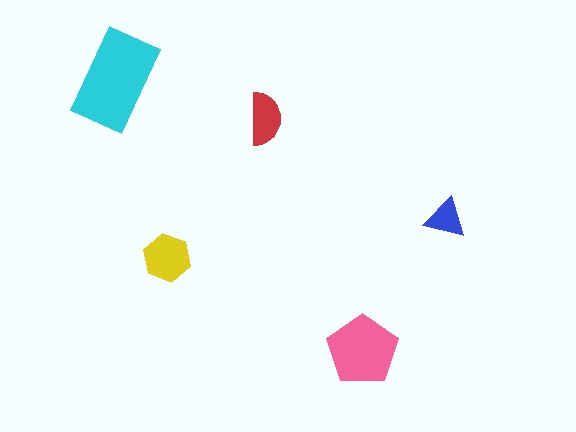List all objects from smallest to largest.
The blue triangle, the red semicircle, the yellow hexagon, the pink pentagon, the cyan rectangle.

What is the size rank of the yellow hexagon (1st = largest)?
3rd.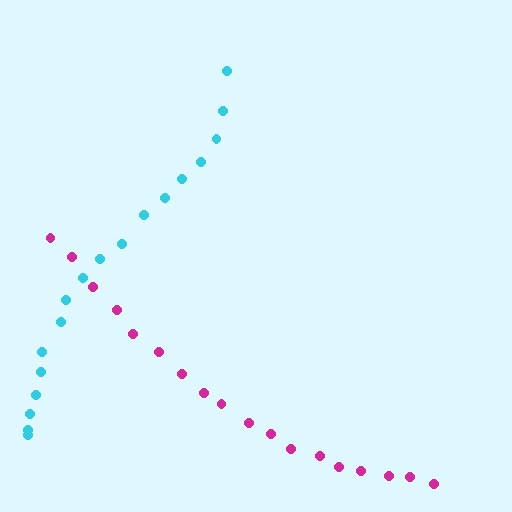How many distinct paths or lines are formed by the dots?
There are 2 distinct paths.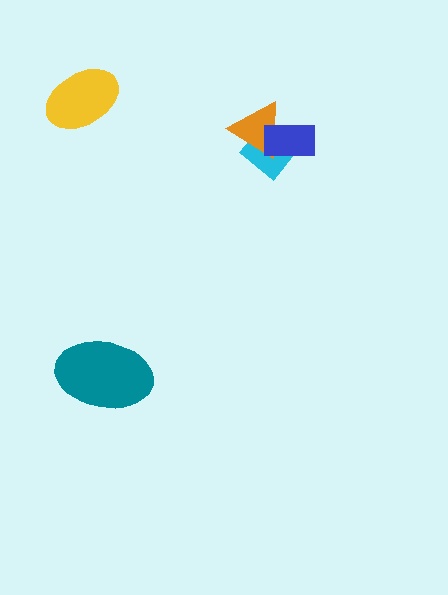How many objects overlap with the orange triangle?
2 objects overlap with the orange triangle.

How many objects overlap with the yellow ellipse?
0 objects overlap with the yellow ellipse.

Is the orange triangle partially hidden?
Yes, it is partially covered by another shape.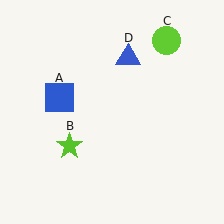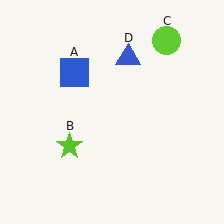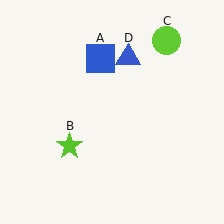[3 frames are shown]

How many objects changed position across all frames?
1 object changed position: blue square (object A).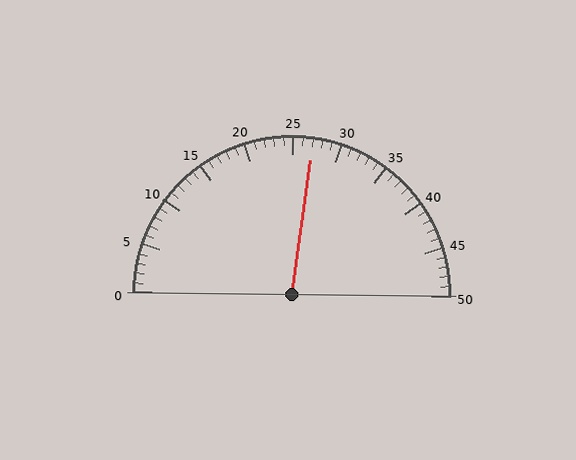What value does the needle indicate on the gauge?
The needle indicates approximately 27.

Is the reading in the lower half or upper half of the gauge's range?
The reading is in the upper half of the range (0 to 50).